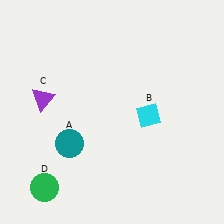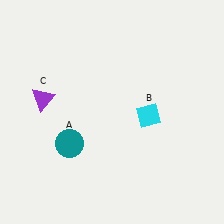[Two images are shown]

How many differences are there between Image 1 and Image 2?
There is 1 difference between the two images.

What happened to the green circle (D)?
The green circle (D) was removed in Image 2. It was in the bottom-left area of Image 1.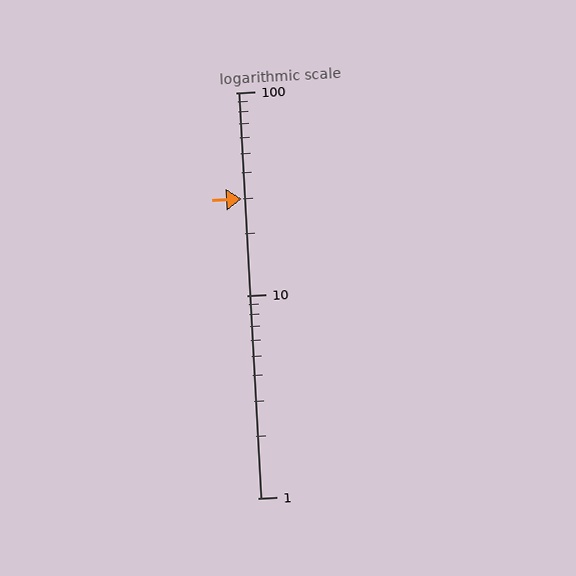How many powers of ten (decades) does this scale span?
The scale spans 2 decades, from 1 to 100.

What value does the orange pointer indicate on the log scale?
The pointer indicates approximately 30.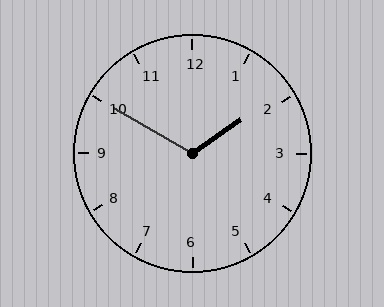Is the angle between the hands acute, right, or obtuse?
It is obtuse.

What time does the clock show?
1:50.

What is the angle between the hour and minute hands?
Approximately 115 degrees.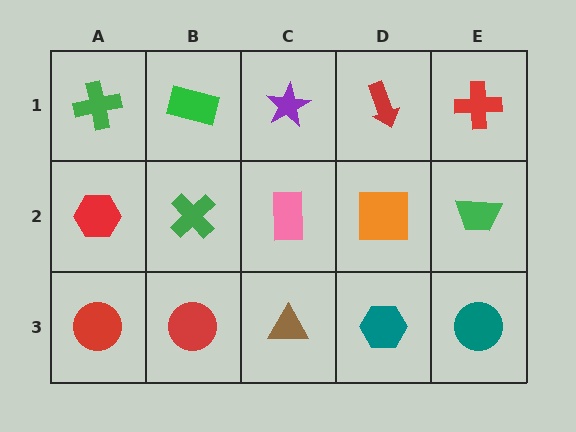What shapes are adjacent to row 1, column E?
A green trapezoid (row 2, column E), a red arrow (row 1, column D).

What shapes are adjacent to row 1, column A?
A red hexagon (row 2, column A), a green rectangle (row 1, column B).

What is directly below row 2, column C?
A brown triangle.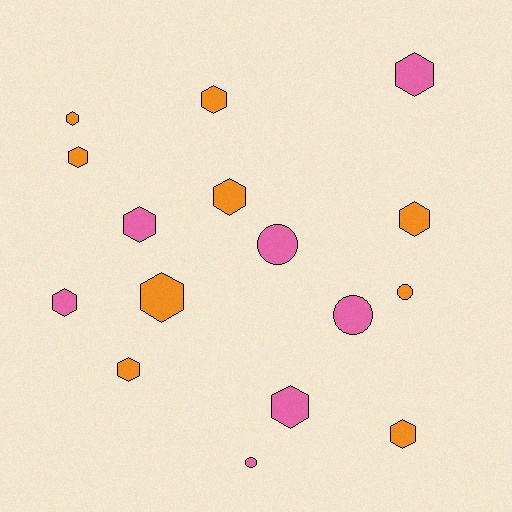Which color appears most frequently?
Orange, with 9 objects.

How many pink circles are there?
There are 3 pink circles.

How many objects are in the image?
There are 16 objects.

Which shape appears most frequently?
Hexagon, with 12 objects.